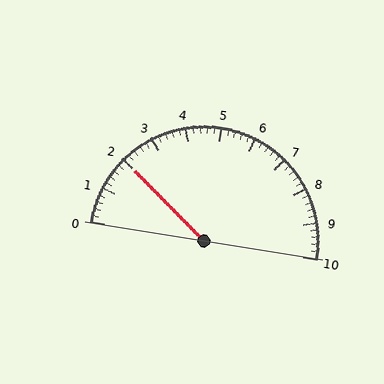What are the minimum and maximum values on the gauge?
The gauge ranges from 0 to 10.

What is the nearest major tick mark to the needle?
The nearest major tick mark is 2.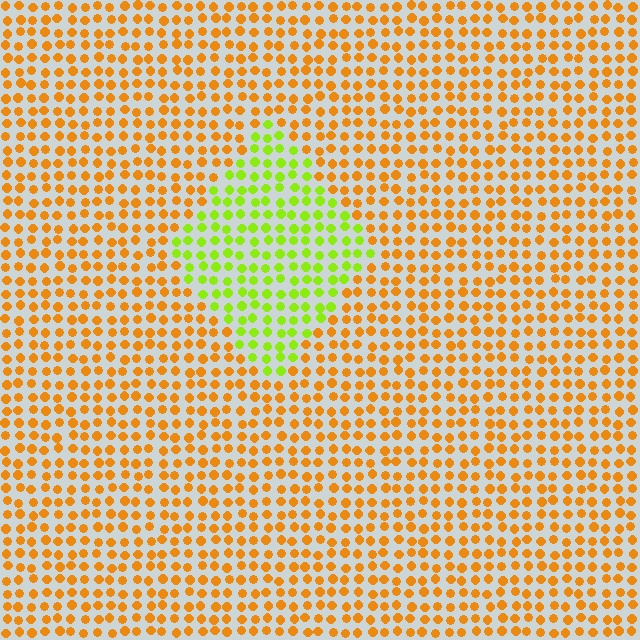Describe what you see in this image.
The image is filled with small orange elements in a uniform arrangement. A diamond-shaped region is visible where the elements are tinted to a slightly different hue, forming a subtle color boundary.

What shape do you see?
I see a diamond.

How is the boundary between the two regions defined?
The boundary is defined purely by a slight shift in hue (about 54 degrees). Spacing, size, and orientation are identical on both sides.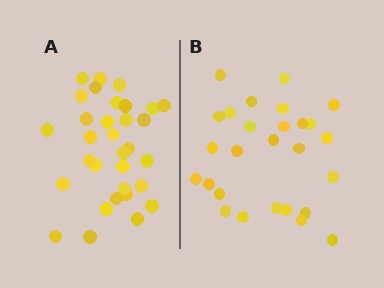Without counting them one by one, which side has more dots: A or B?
Region A (the left region) has more dots.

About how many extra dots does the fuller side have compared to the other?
Region A has about 5 more dots than region B.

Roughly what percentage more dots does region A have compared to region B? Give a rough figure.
About 20% more.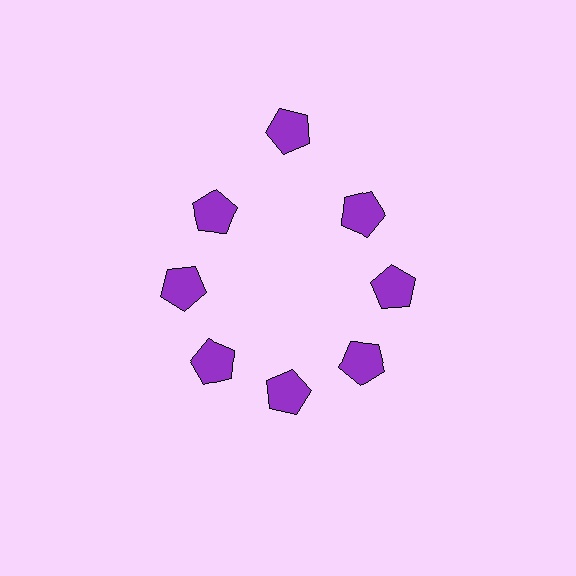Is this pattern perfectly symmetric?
No. The 8 purple pentagons are arranged in a ring, but one element near the 12 o'clock position is pushed outward from the center, breaking the 8-fold rotational symmetry.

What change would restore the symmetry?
The symmetry would be restored by moving it inward, back onto the ring so that all 8 pentagons sit at equal angles and equal distance from the center.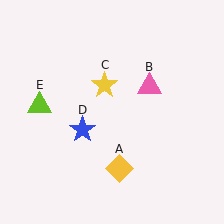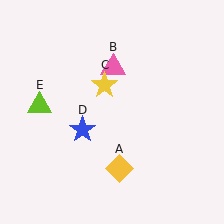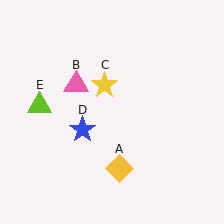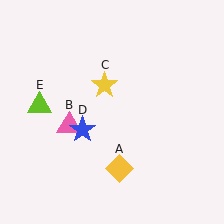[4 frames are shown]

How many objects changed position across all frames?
1 object changed position: pink triangle (object B).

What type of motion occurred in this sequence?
The pink triangle (object B) rotated counterclockwise around the center of the scene.